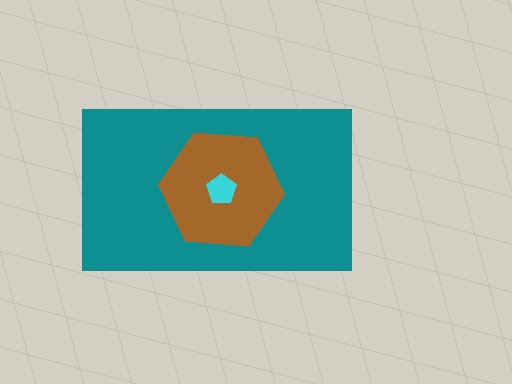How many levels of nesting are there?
3.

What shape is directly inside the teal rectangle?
The brown hexagon.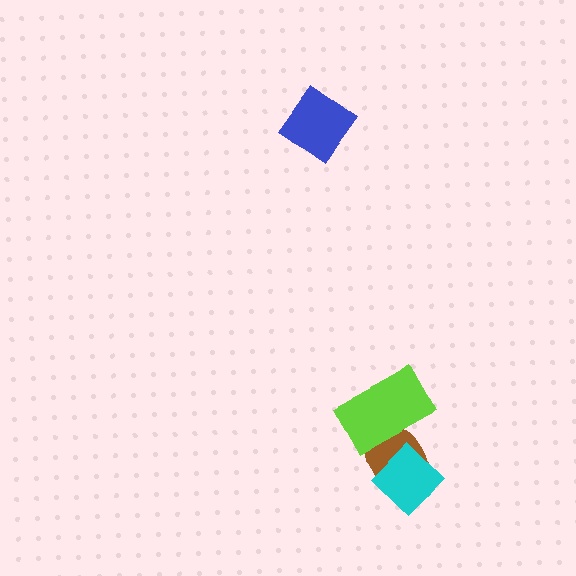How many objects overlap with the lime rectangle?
1 object overlaps with the lime rectangle.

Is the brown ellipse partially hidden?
Yes, it is partially covered by another shape.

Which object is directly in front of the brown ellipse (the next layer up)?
The cyan diamond is directly in front of the brown ellipse.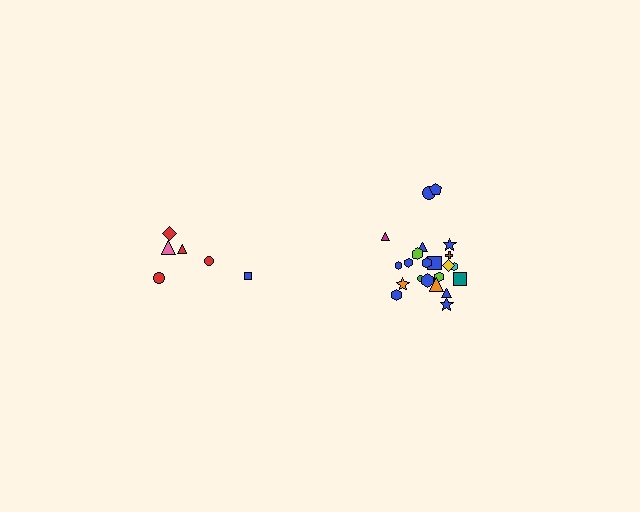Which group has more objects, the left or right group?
The right group.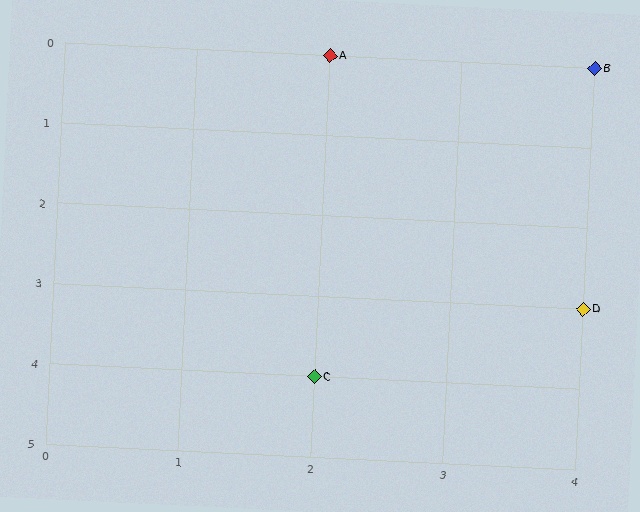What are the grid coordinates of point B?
Point B is at grid coordinates (4, 0).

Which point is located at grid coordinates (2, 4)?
Point C is at (2, 4).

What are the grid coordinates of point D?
Point D is at grid coordinates (4, 3).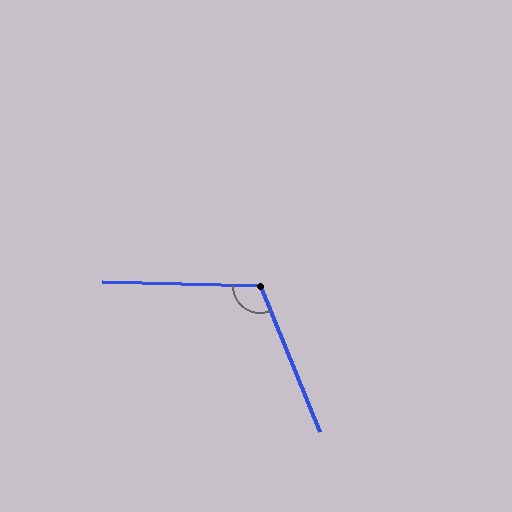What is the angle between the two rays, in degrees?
Approximately 114 degrees.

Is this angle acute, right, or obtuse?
It is obtuse.